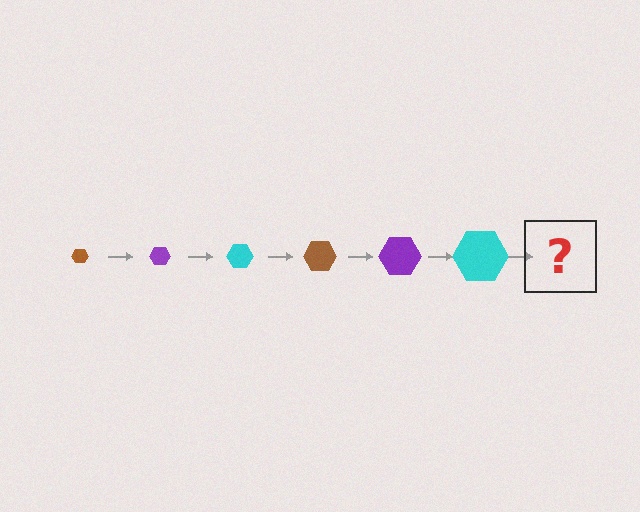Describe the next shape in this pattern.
It should be a brown hexagon, larger than the previous one.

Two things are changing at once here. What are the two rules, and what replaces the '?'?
The two rules are that the hexagon grows larger each step and the color cycles through brown, purple, and cyan. The '?' should be a brown hexagon, larger than the previous one.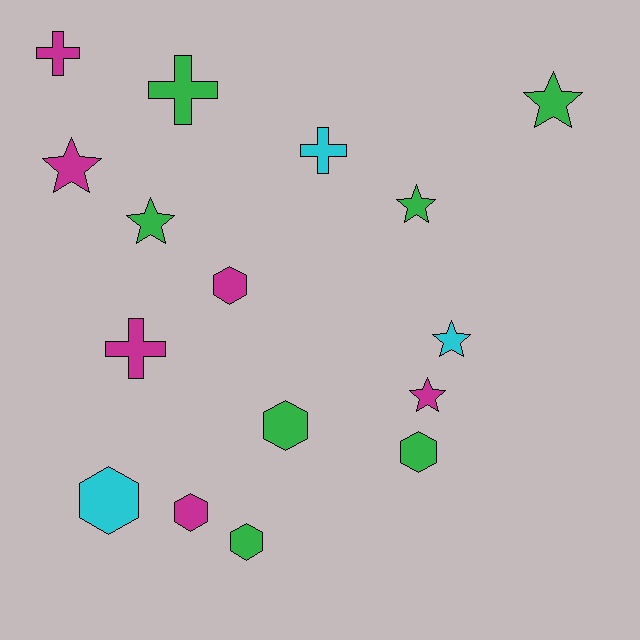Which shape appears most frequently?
Hexagon, with 6 objects.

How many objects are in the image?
There are 16 objects.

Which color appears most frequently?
Green, with 7 objects.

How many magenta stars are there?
There are 2 magenta stars.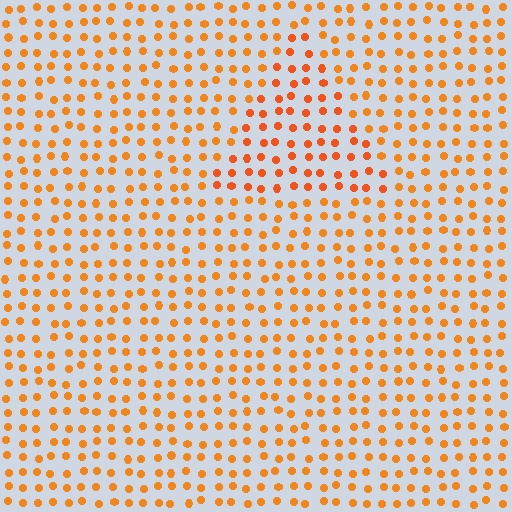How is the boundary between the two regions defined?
The boundary is defined purely by a slight shift in hue (about 14 degrees). Spacing, size, and orientation are identical on both sides.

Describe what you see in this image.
The image is filled with small orange elements in a uniform arrangement. A triangle-shaped region is visible where the elements are tinted to a slightly different hue, forming a subtle color boundary.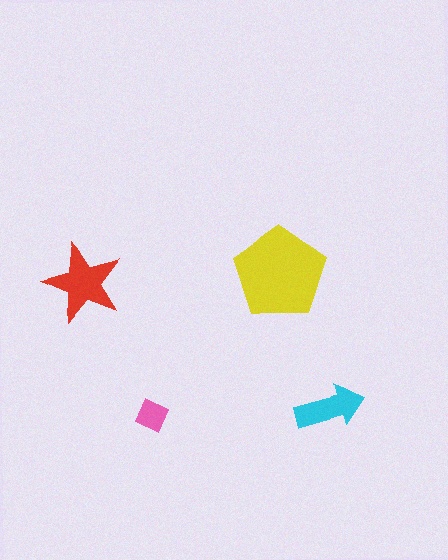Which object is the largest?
The yellow pentagon.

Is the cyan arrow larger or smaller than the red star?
Smaller.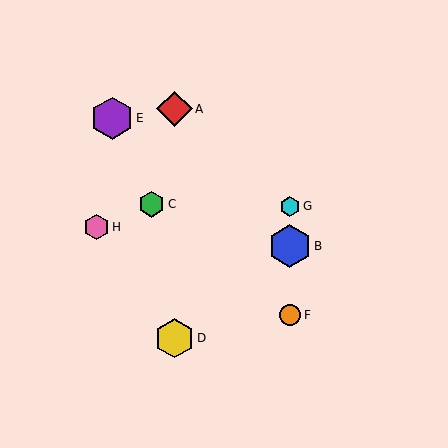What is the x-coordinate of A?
Object A is at x≈175.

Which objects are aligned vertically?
Objects B, F, G are aligned vertically.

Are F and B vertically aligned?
Yes, both are at x≈290.